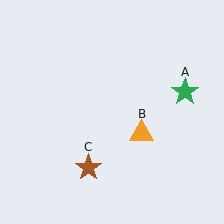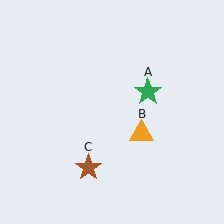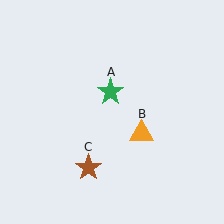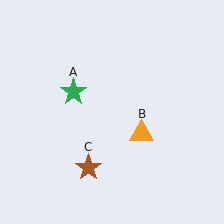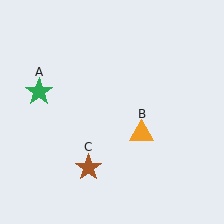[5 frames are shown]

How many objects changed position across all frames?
1 object changed position: green star (object A).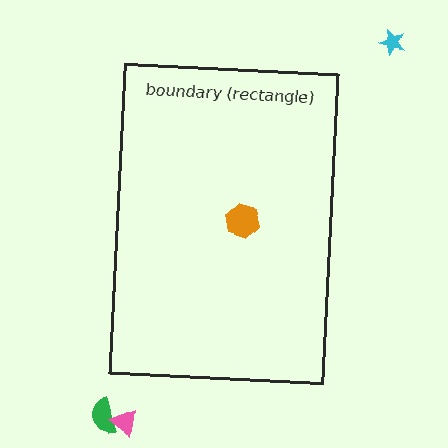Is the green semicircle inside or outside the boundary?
Outside.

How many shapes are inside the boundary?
1 inside, 3 outside.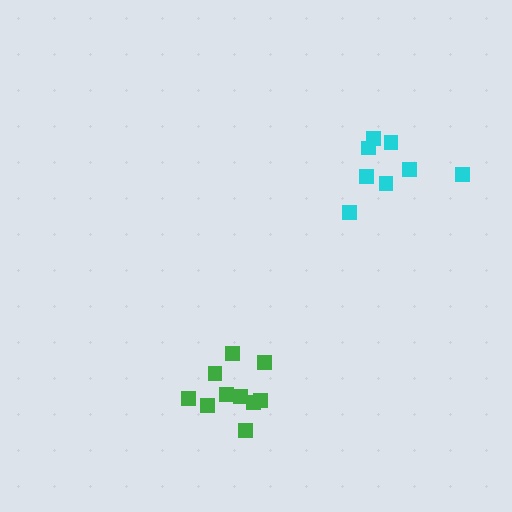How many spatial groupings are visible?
There are 2 spatial groupings.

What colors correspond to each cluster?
The clusters are colored: cyan, green.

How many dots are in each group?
Group 1: 8 dots, Group 2: 10 dots (18 total).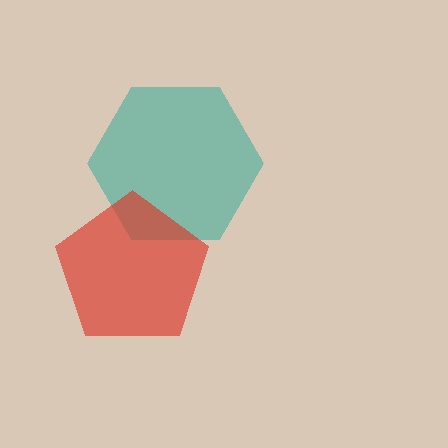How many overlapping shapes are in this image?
There are 2 overlapping shapes in the image.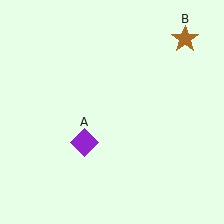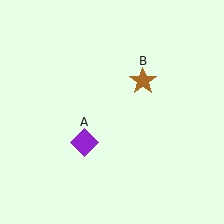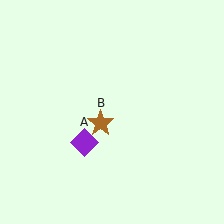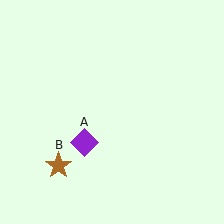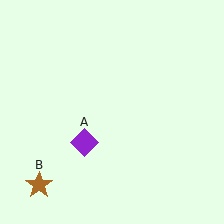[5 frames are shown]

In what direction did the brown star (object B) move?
The brown star (object B) moved down and to the left.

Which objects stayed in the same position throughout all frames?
Purple diamond (object A) remained stationary.